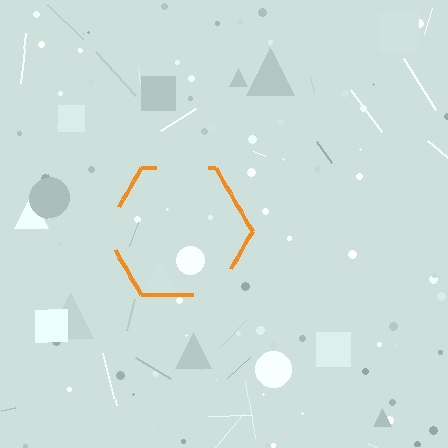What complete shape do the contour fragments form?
The contour fragments form a hexagon.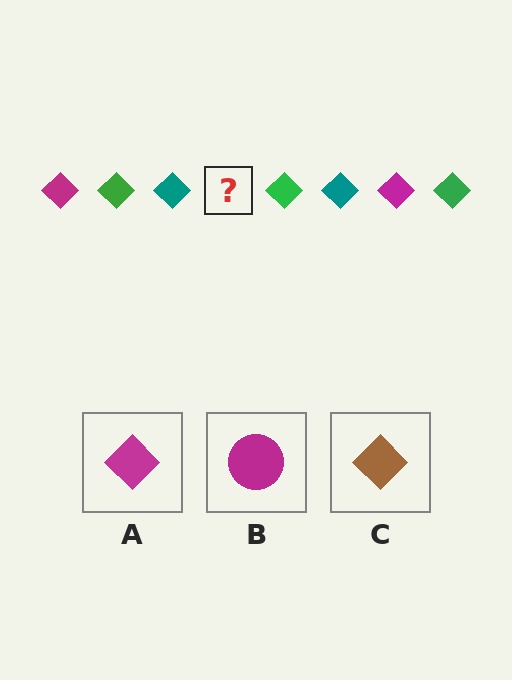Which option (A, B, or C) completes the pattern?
A.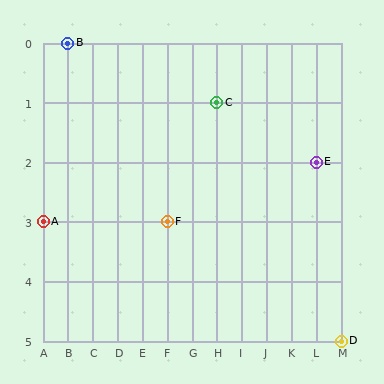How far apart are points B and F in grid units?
Points B and F are 4 columns and 3 rows apart (about 5.0 grid units diagonally).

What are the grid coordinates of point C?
Point C is at grid coordinates (H, 1).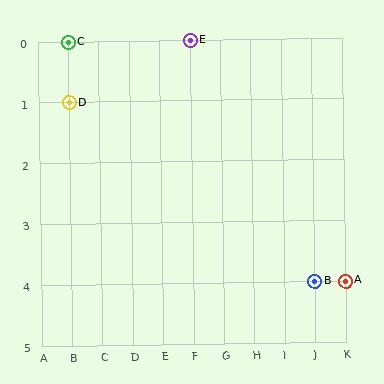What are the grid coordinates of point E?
Point E is at grid coordinates (F, 0).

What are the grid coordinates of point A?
Point A is at grid coordinates (K, 4).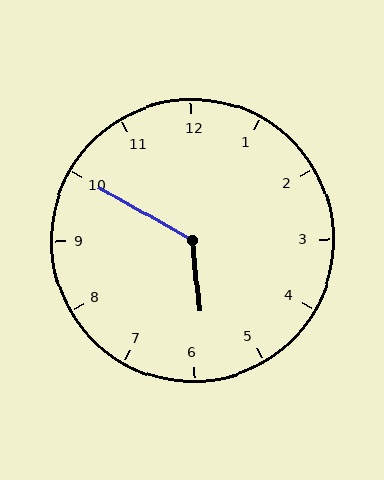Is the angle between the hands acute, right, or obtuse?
It is obtuse.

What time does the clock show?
5:50.